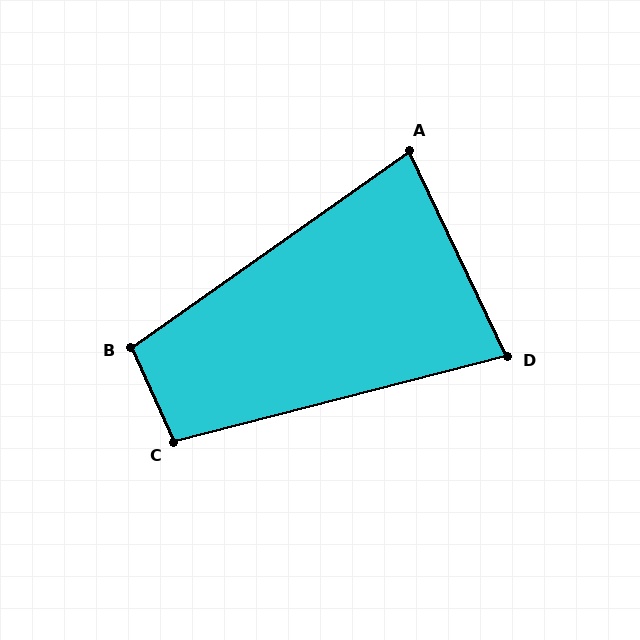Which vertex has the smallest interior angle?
D, at approximately 79 degrees.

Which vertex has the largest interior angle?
B, at approximately 101 degrees.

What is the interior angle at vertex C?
Approximately 100 degrees (obtuse).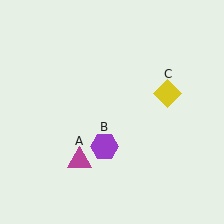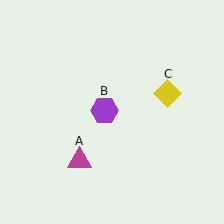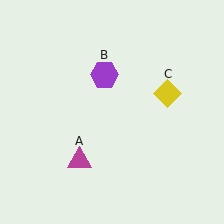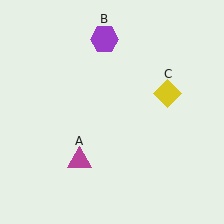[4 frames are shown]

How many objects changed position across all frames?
1 object changed position: purple hexagon (object B).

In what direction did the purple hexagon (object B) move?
The purple hexagon (object B) moved up.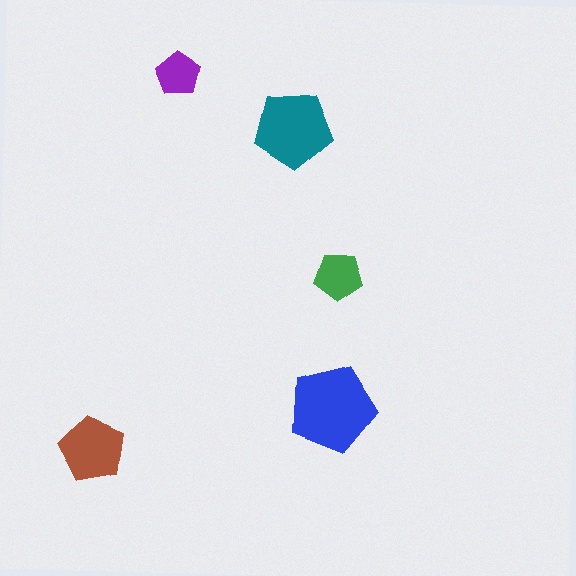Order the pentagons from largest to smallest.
the blue one, the teal one, the brown one, the green one, the purple one.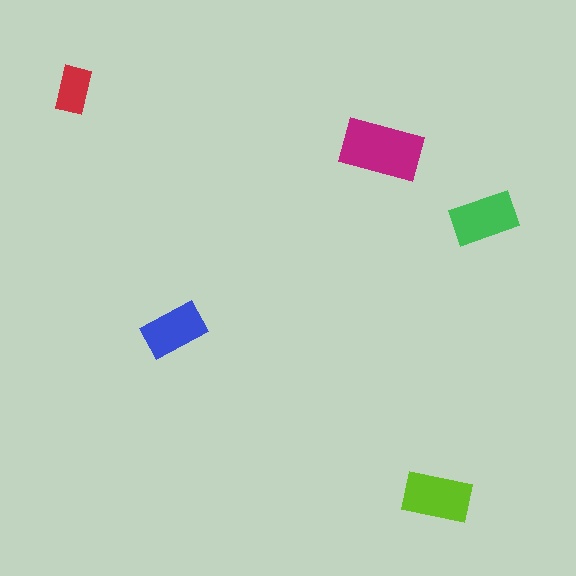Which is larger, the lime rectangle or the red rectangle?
The lime one.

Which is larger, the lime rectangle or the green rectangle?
The lime one.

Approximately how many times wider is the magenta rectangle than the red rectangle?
About 1.5 times wider.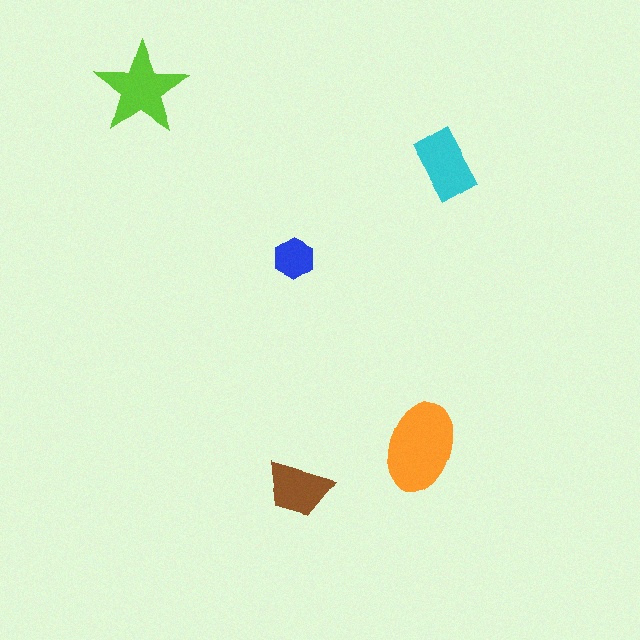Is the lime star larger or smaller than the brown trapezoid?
Larger.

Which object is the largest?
The orange ellipse.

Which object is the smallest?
The blue hexagon.